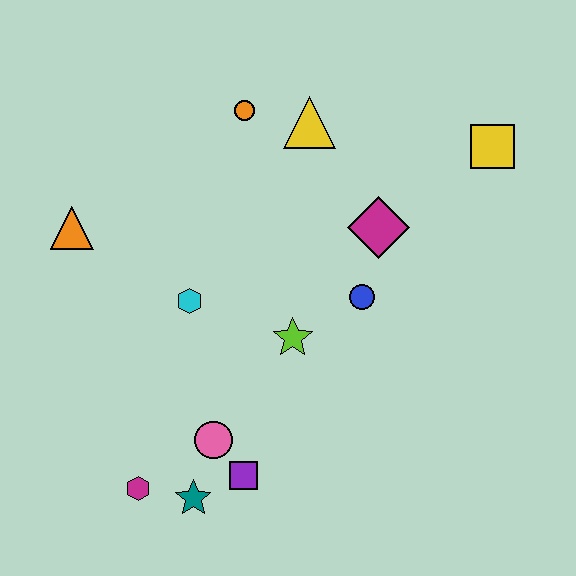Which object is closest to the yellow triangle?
The orange circle is closest to the yellow triangle.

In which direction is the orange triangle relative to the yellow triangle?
The orange triangle is to the left of the yellow triangle.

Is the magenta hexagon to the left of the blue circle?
Yes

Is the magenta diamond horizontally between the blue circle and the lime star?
No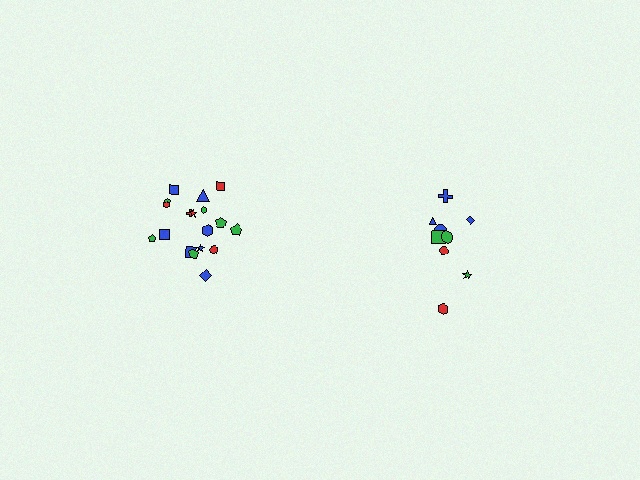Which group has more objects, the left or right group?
The left group.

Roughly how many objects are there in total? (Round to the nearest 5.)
Roughly 30 objects in total.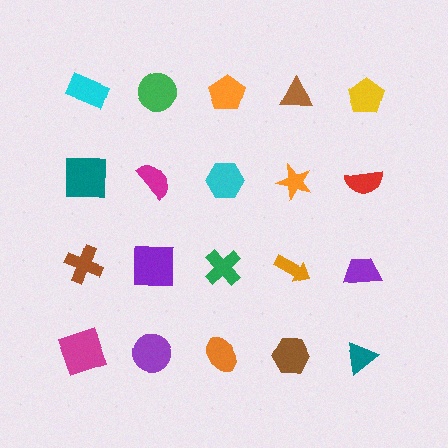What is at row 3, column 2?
A purple square.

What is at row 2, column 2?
A magenta semicircle.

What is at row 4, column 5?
A teal triangle.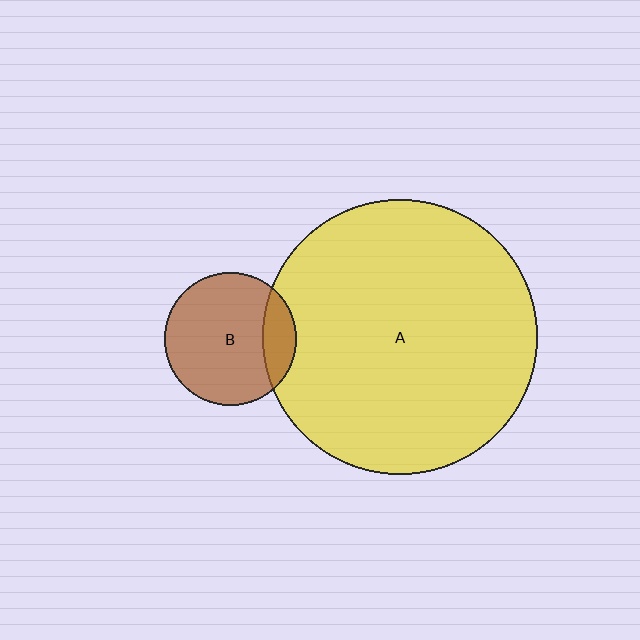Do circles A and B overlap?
Yes.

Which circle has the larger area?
Circle A (yellow).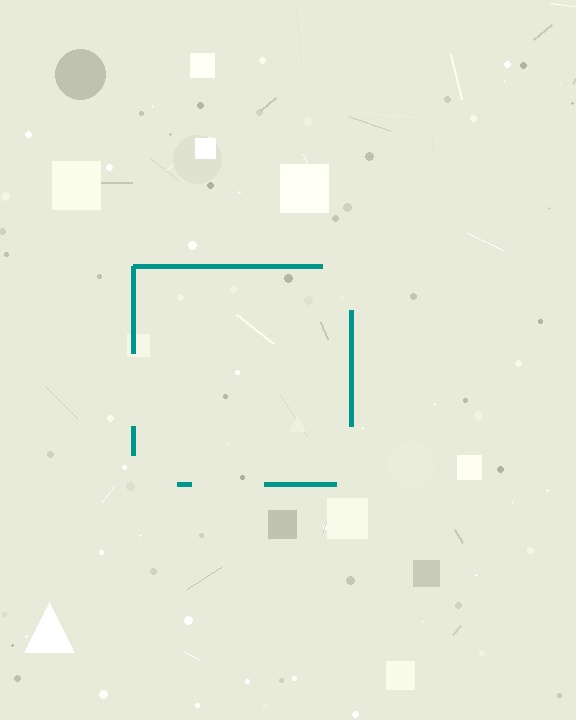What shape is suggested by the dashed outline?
The dashed outline suggests a square.